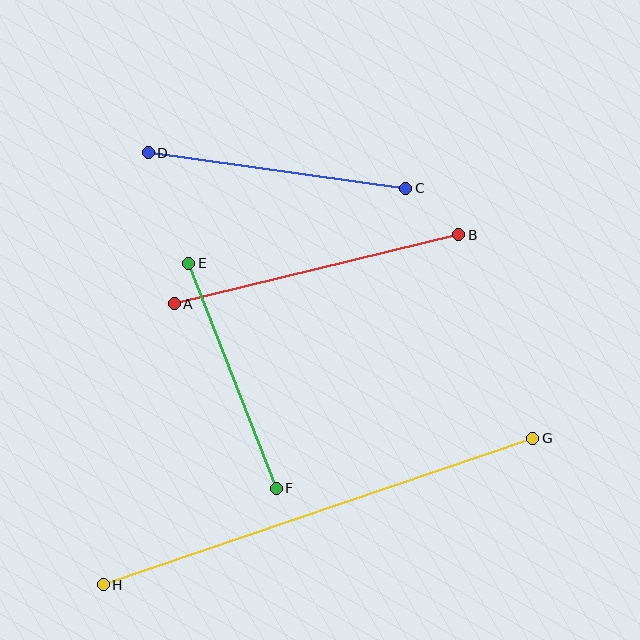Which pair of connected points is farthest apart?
Points G and H are farthest apart.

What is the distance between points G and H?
The distance is approximately 454 pixels.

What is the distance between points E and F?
The distance is approximately 241 pixels.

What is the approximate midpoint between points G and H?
The midpoint is at approximately (318, 512) pixels.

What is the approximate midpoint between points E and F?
The midpoint is at approximately (233, 376) pixels.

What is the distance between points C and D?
The distance is approximately 260 pixels.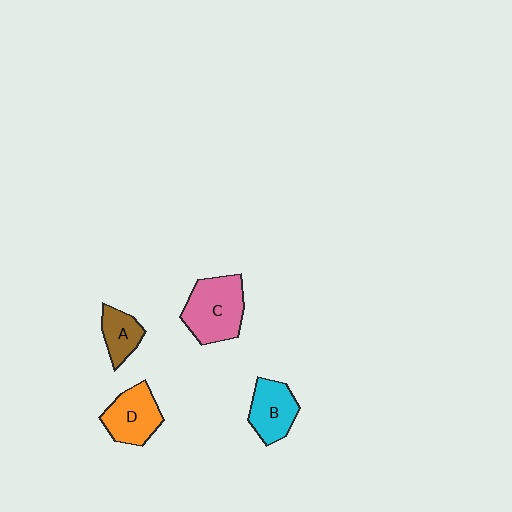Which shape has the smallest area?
Shape A (brown).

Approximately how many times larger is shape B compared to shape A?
Approximately 1.4 times.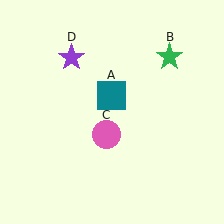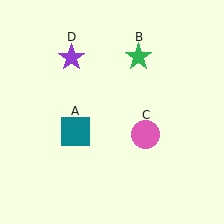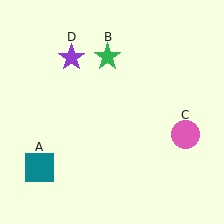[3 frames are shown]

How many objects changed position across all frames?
3 objects changed position: teal square (object A), green star (object B), pink circle (object C).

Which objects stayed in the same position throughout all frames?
Purple star (object D) remained stationary.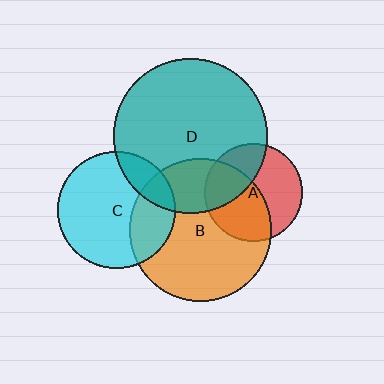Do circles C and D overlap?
Yes.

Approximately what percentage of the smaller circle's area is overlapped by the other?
Approximately 15%.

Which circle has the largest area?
Circle D (teal).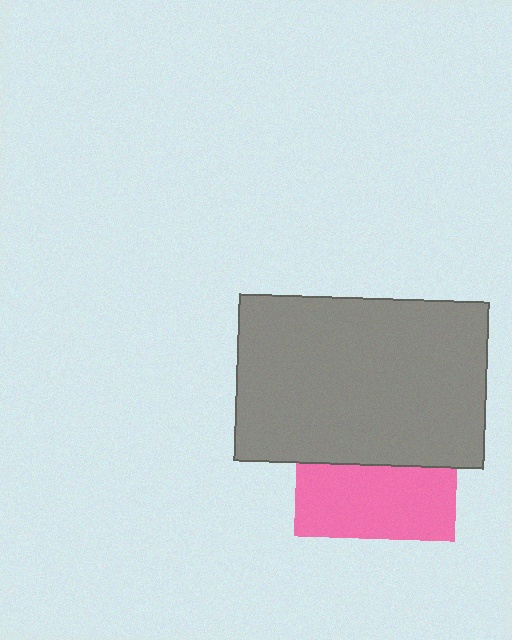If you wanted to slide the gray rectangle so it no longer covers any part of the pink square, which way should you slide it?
Slide it up — that is the most direct way to separate the two shapes.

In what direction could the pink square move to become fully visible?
The pink square could move down. That would shift it out from behind the gray rectangle entirely.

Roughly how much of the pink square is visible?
About half of it is visible (roughly 46%).